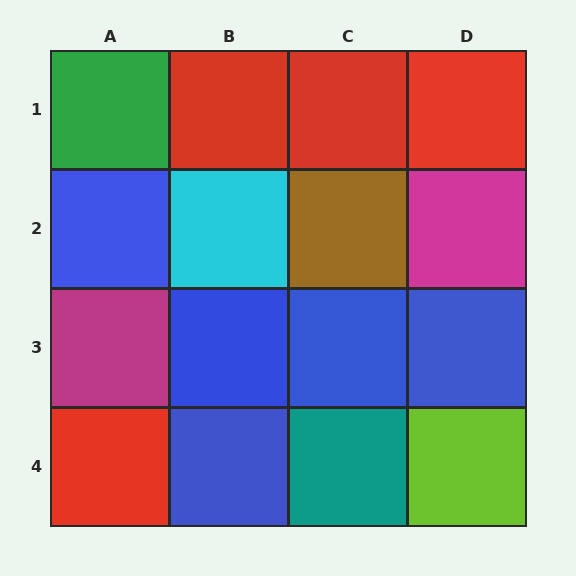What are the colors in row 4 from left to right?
Red, blue, teal, lime.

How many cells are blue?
5 cells are blue.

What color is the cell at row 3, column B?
Blue.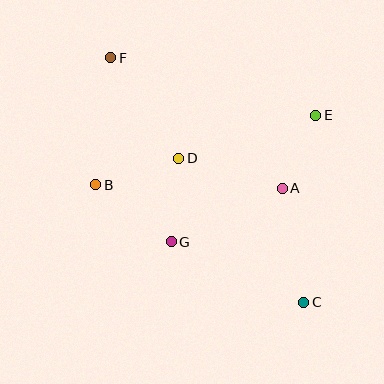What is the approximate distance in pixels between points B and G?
The distance between B and G is approximately 94 pixels.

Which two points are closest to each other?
Points A and E are closest to each other.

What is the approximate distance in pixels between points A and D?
The distance between A and D is approximately 108 pixels.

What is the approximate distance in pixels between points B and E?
The distance between B and E is approximately 230 pixels.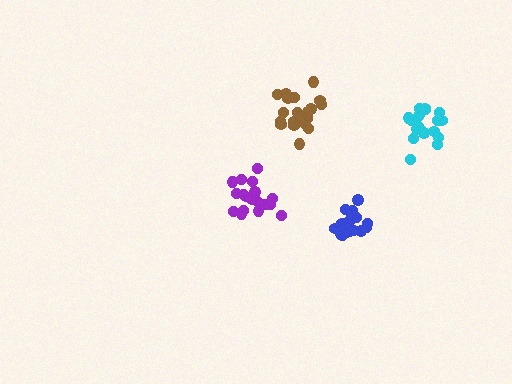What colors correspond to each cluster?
The clusters are colored: blue, purple, brown, cyan.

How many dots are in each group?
Group 1: 17 dots, Group 2: 18 dots, Group 3: 21 dots, Group 4: 18 dots (74 total).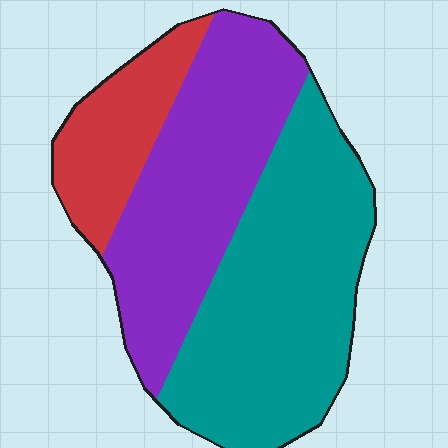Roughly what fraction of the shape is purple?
Purple covers 37% of the shape.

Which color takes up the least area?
Red, at roughly 15%.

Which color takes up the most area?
Teal, at roughly 45%.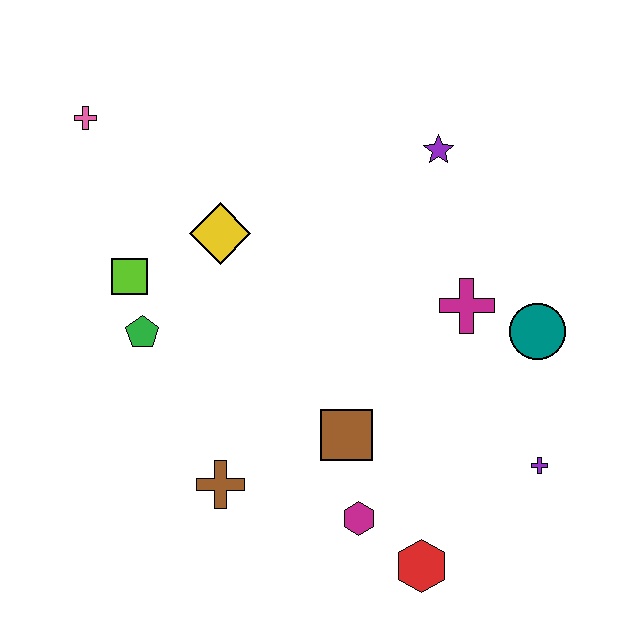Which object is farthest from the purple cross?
The pink cross is farthest from the purple cross.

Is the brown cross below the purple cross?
Yes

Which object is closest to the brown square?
The magenta hexagon is closest to the brown square.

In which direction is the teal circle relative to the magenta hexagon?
The teal circle is above the magenta hexagon.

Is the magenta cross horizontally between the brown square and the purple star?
No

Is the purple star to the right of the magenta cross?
No